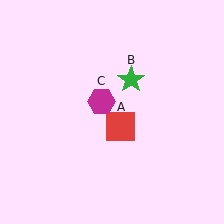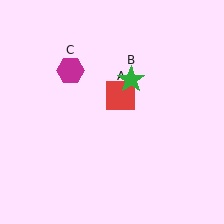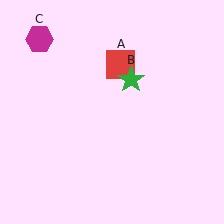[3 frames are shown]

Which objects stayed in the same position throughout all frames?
Green star (object B) remained stationary.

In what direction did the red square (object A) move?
The red square (object A) moved up.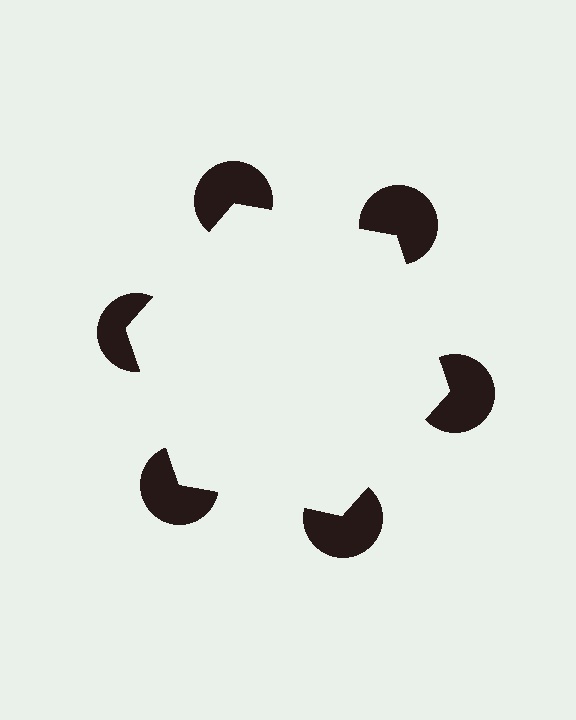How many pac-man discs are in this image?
There are 6 — one at each vertex of the illusory hexagon.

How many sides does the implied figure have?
6 sides.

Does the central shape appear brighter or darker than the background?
It typically appears slightly brighter than the background, even though no actual brightness change is drawn.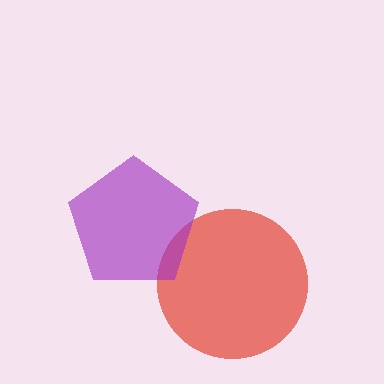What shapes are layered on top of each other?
The layered shapes are: a red circle, a purple pentagon.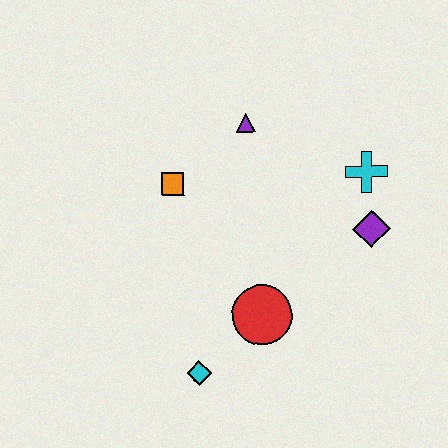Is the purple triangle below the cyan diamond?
No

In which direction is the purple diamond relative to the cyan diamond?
The purple diamond is to the right of the cyan diamond.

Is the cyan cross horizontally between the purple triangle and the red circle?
No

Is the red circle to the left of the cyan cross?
Yes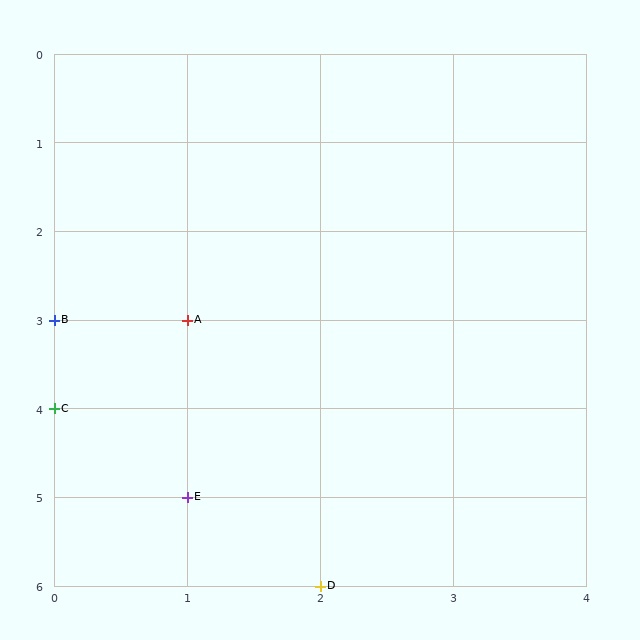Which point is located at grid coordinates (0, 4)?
Point C is at (0, 4).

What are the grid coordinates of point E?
Point E is at grid coordinates (1, 5).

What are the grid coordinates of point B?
Point B is at grid coordinates (0, 3).